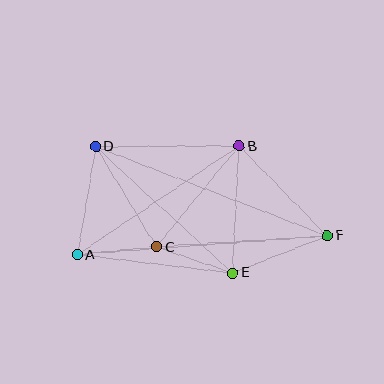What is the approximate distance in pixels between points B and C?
The distance between B and C is approximately 131 pixels.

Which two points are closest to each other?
Points A and C are closest to each other.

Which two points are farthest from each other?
Points A and F are farthest from each other.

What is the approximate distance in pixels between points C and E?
The distance between C and E is approximately 80 pixels.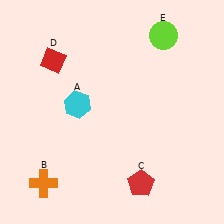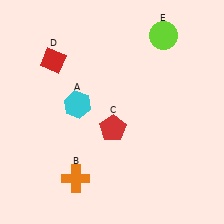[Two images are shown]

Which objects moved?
The objects that moved are: the orange cross (B), the red pentagon (C).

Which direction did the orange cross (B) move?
The orange cross (B) moved right.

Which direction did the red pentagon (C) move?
The red pentagon (C) moved up.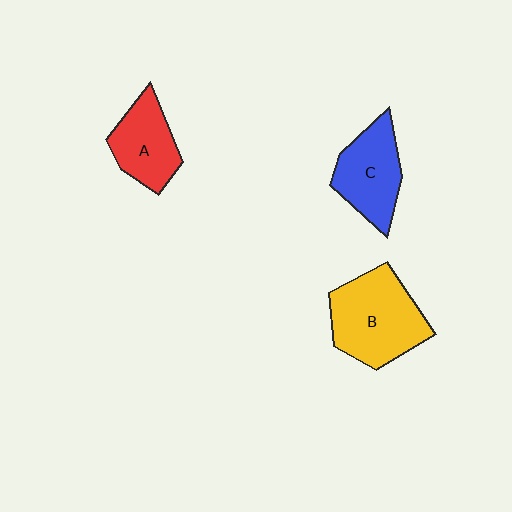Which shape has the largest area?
Shape B (yellow).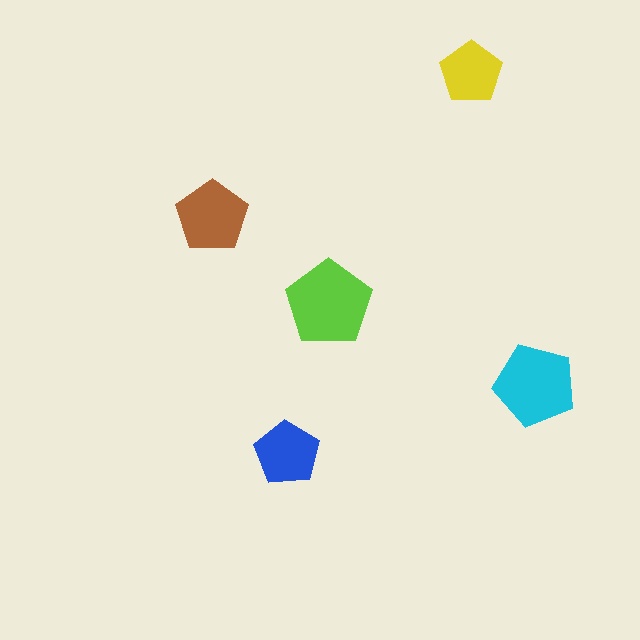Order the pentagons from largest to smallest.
the lime one, the cyan one, the brown one, the blue one, the yellow one.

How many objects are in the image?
There are 5 objects in the image.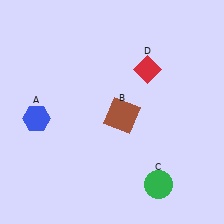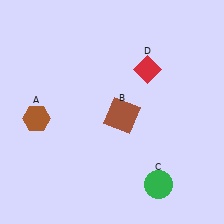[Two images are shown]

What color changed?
The hexagon (A) changed from blue in Image 1 to brown in Image 2.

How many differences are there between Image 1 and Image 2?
There is 1 difference between the two images.